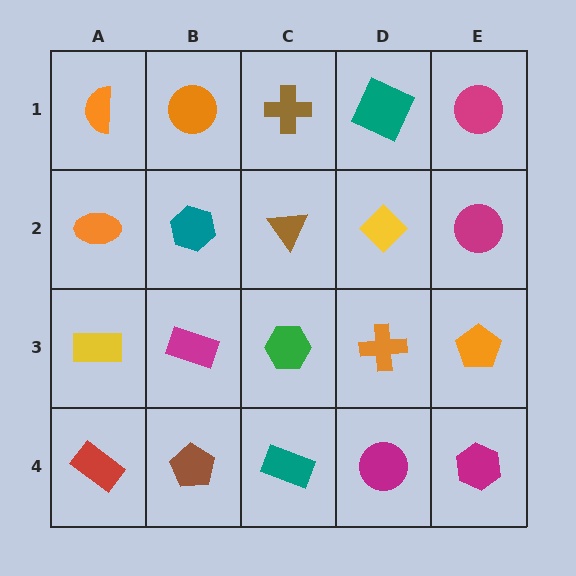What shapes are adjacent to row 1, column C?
A brown triangle (row 2, column C), an orange circle (row 1, column B), a teal square (row 1, column D).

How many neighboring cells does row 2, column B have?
4.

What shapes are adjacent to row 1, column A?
An orange ellipse (row 2, column A), an orange circle (row 1, column B).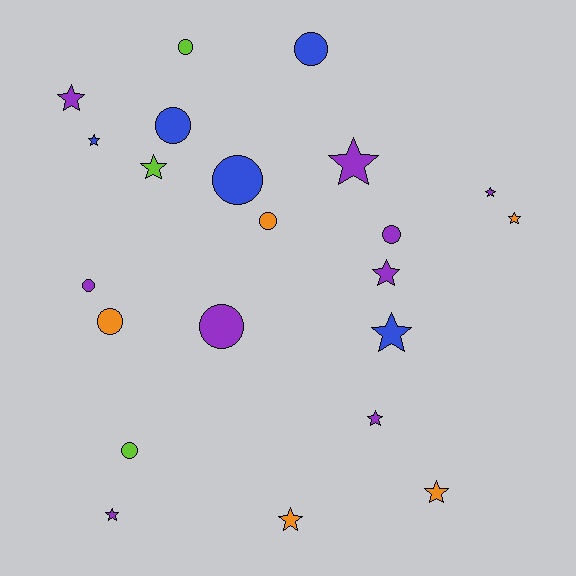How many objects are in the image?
There are 22 objects.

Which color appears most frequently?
Purple, with 9 objects.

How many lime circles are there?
There are 2 lime circles.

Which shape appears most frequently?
Star, with 12 objects.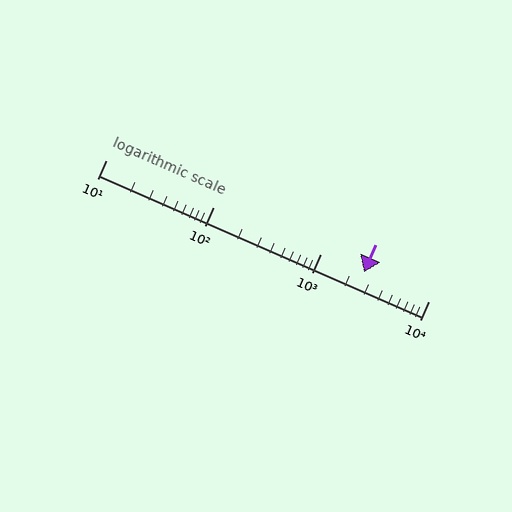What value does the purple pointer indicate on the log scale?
The pointer indicates approximately 2500.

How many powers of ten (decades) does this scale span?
The scale spans 3 decades, from 10 to 10000.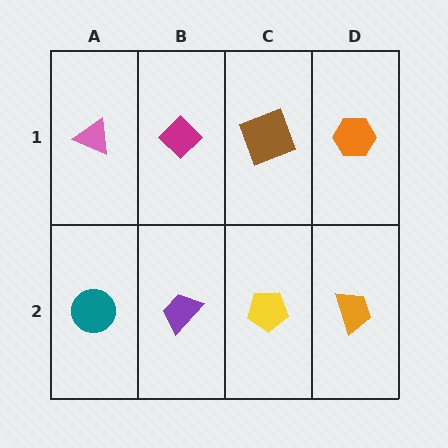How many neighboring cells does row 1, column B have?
3.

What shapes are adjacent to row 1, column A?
A teal circle (row 2, column A), a magenta diamond (row 1, column B).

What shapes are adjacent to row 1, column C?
A yellow pentagon (row 2, column C), a magenta diamond (row 1, column B), an orange hexagon (row 1, column D).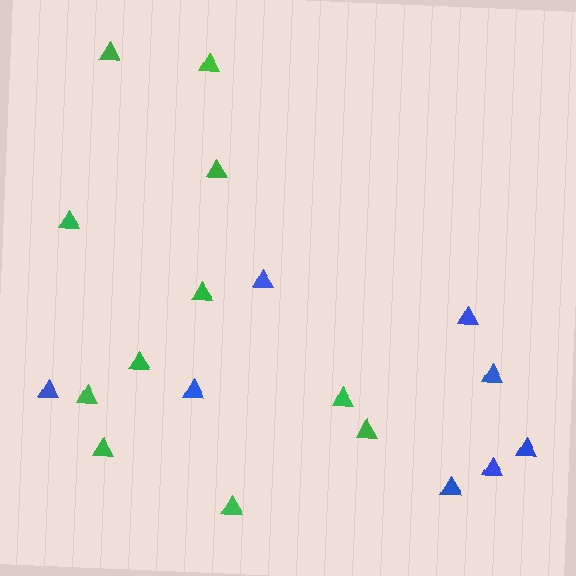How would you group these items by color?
There are 2 groups: one group of blue triangles (8) and one group of green triangles (11).